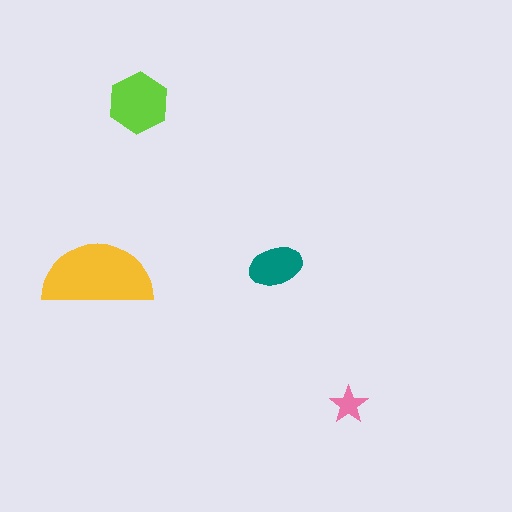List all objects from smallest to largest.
The pink star, the teal ellipse, the lime hexagon, the yellow semicircle.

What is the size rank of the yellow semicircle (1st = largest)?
1st.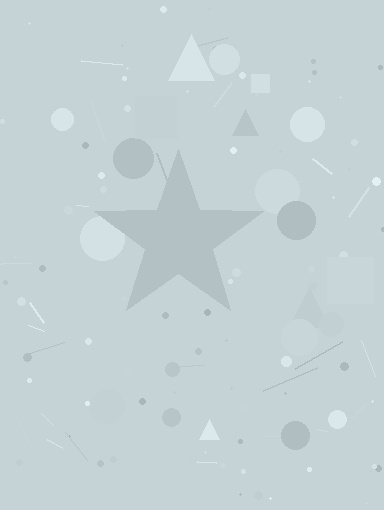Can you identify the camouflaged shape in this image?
The camouflaged shape is a star.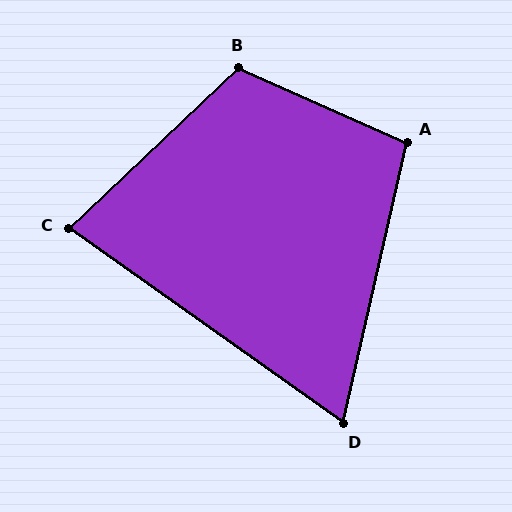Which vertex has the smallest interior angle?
D, at approximately 67 degrees.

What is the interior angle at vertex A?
Approximately 101 degrees (obtuse).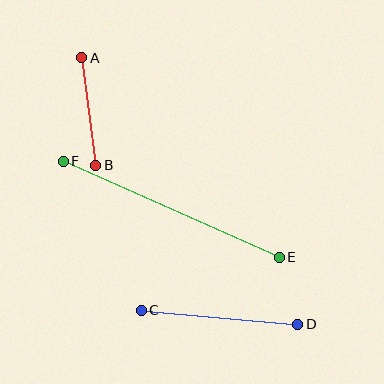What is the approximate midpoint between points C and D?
The midpoint is at approximately (220, 317) pixels.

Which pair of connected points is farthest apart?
Points E and F are farthest apart.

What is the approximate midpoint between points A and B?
The midpoint is at approximately (89, 112) pixels.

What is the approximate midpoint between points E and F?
The midpoint is at approximately (171, 209) pixels.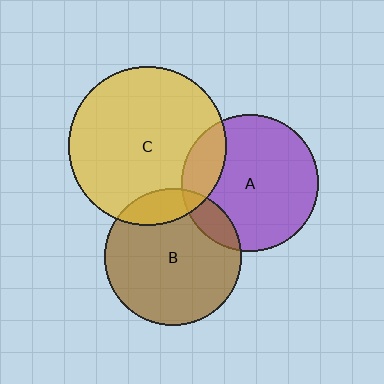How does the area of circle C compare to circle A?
Approximately 1.3 times.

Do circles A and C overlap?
Yes.